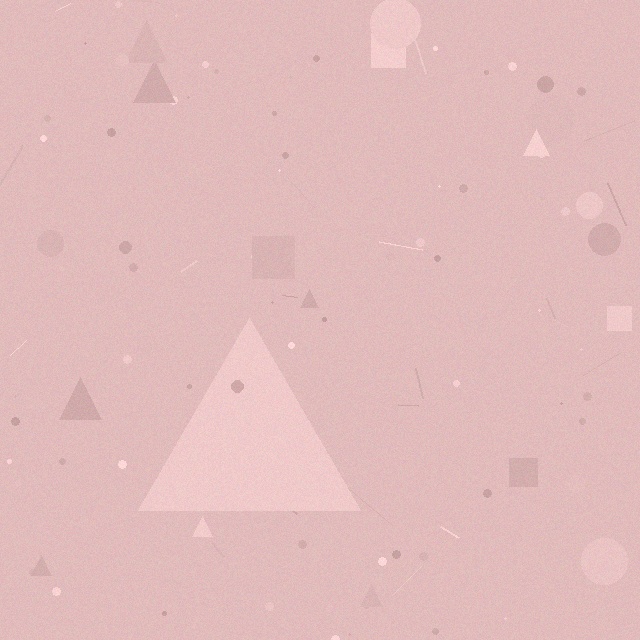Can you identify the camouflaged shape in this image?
The camouflaged shape is a triangle.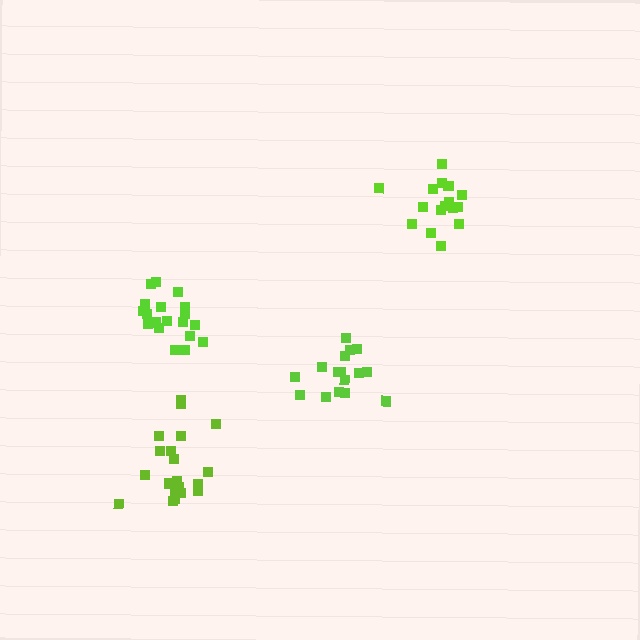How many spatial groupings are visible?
There are 4 spatial groupings.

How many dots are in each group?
Group 1: 19 dots, Group 2: 16 dots, Group 3: 20 dots, Group 4: 16 dots (71 total).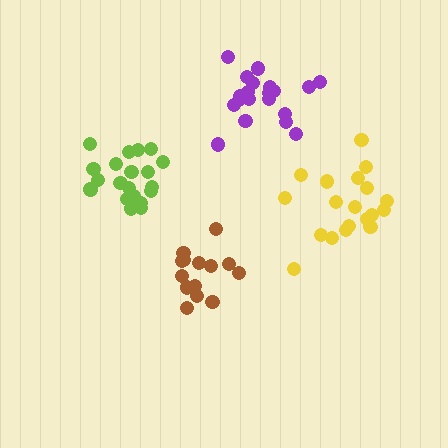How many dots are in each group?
Group 1: 20 dots, Group 2: 19 dots, Group 3: 14 dots, Group 4: 20 dots (73 total).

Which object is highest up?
The purple cluster is topmost.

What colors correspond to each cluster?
The clusters are colored: purple, yellow, brown, lime.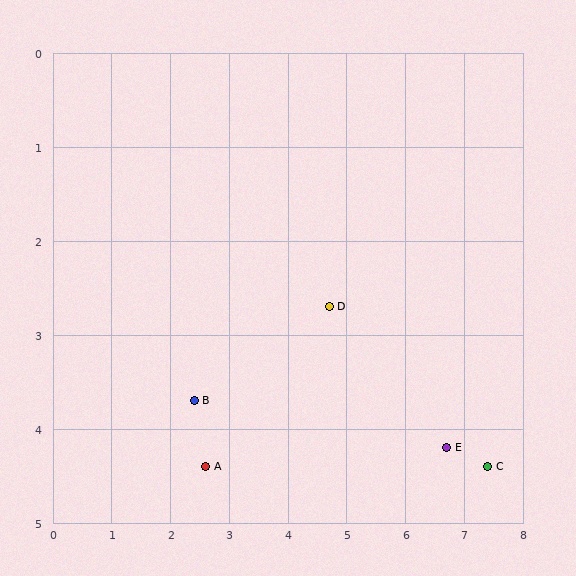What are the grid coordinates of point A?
Point A is at approximately (2.6, 4.4).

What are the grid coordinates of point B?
Point B is at approximately (2.4, 3.7).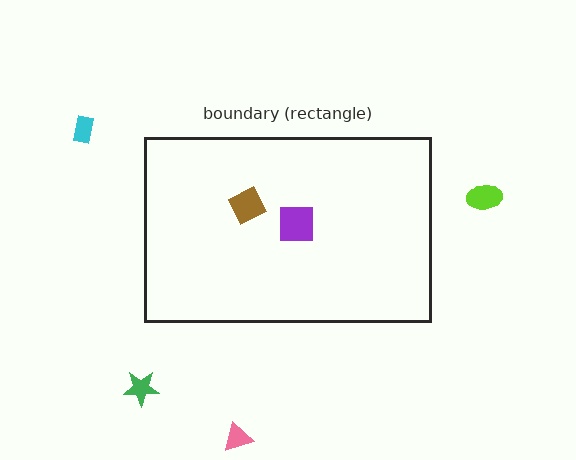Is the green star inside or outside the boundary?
Outside.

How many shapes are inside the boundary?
2 inside, 4 outside.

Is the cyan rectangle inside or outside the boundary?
Outside.